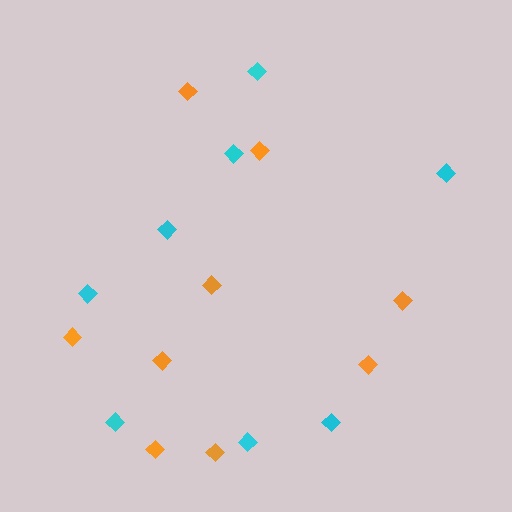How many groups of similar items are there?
There are 2 groups: one group of orange diamonds (9) and one group of cyan diamonds (8).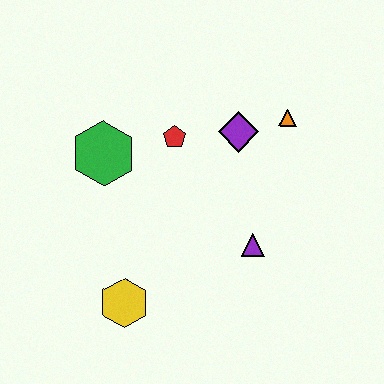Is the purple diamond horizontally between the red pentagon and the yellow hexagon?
No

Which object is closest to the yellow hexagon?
The purple triangle is closest to the yellow hexagon.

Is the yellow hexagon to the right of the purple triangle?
No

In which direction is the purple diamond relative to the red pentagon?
The purple diamond is to the right of the red pentagon.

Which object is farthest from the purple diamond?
The yellow hexagon is farthest from the purple diamond.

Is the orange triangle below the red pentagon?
No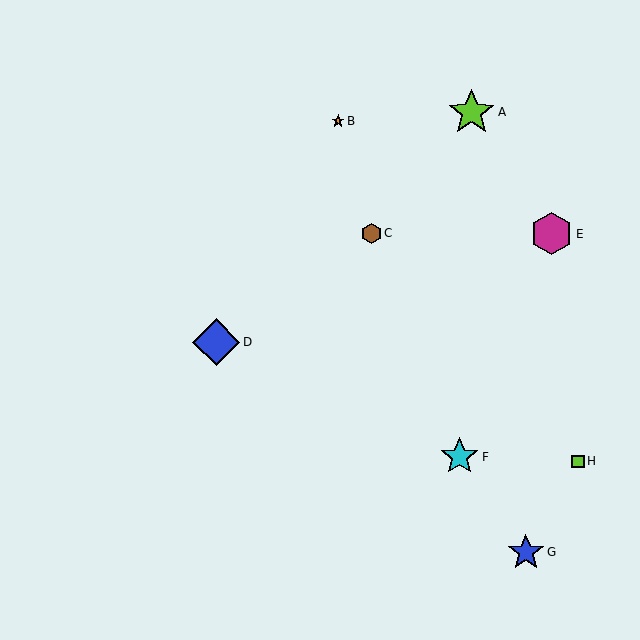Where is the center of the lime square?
The center of the lime square is at (578, 461).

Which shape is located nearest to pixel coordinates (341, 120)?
The orange star (labeled B) at (338, 121) is nearest to that location.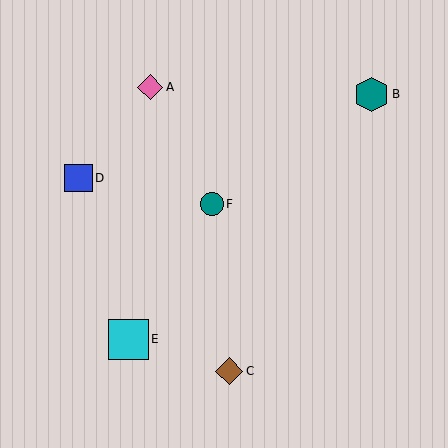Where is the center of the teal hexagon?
The center of the teal hexagon is at (371, 94).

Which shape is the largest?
The cyan square (labeled E) is the largest.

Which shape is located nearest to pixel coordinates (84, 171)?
The blue square (labeled D) at (78, 178) is nearest to that location.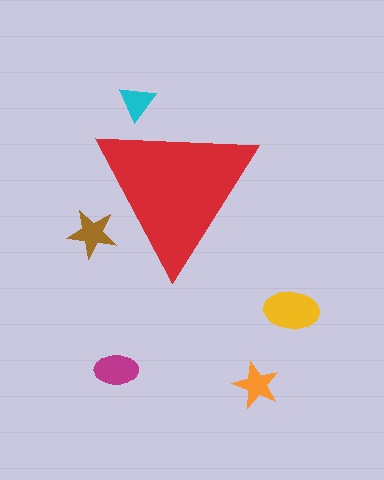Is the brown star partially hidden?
Yes, the brown star is partially hidden behind the red triangle.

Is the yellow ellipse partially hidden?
No, the yellow ellipse is fully visible.